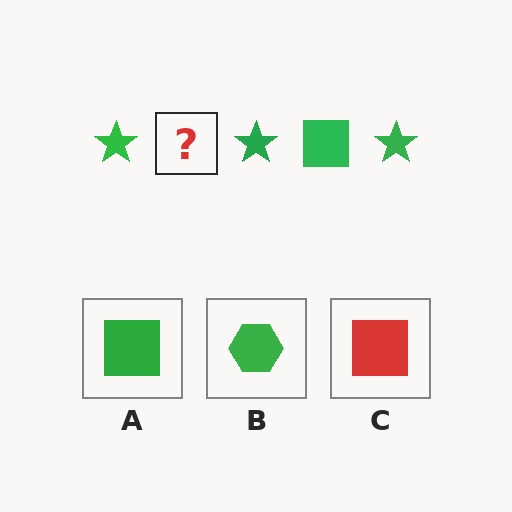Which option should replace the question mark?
Option A.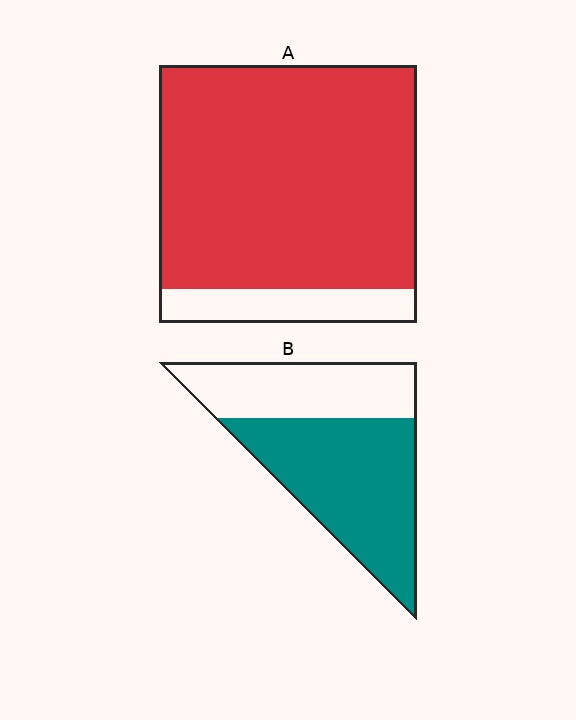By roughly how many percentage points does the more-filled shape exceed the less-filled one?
By roughly 25 percentage points (A over B).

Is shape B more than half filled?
Yes.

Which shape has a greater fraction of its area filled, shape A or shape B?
Shape A.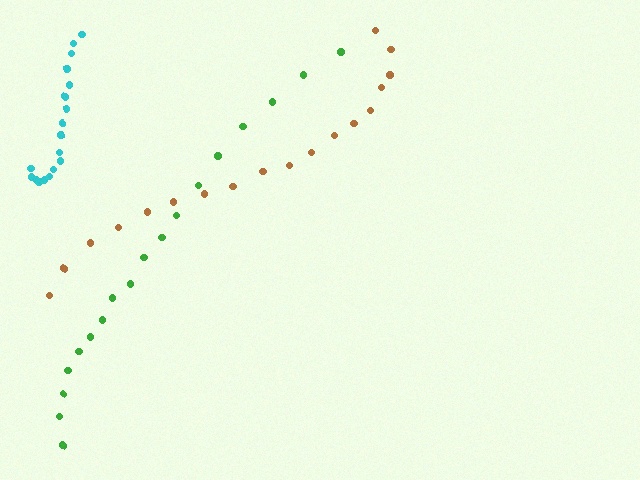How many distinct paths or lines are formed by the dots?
There are 3 distinct paths.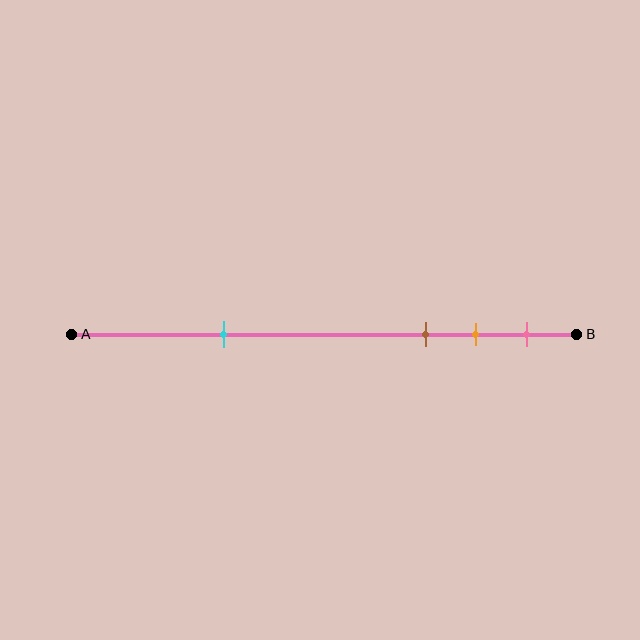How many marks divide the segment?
There are 4 marks dividing the segment.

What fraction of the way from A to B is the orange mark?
The orange mark is approximately 80% (0.8) of the way from A to B.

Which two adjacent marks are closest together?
The orange and pink marks are the closest adjacent pair.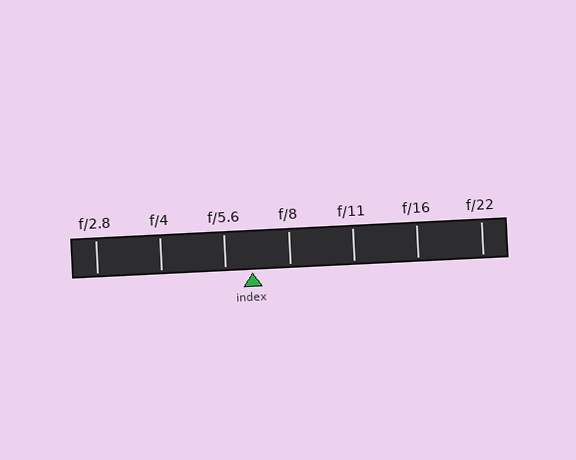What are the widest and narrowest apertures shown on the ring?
The widest aperture shown is f/2.8 and the narrowest is f/22.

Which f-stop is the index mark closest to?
The index mark is closest to f/5.6.